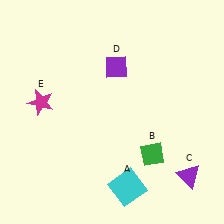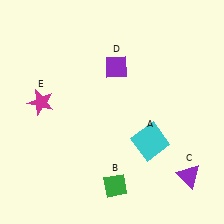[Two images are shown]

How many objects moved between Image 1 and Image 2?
2 objects moved between the two images.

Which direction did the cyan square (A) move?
The cyan square (A) moved up.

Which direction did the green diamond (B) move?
The green diamond (B) moved left.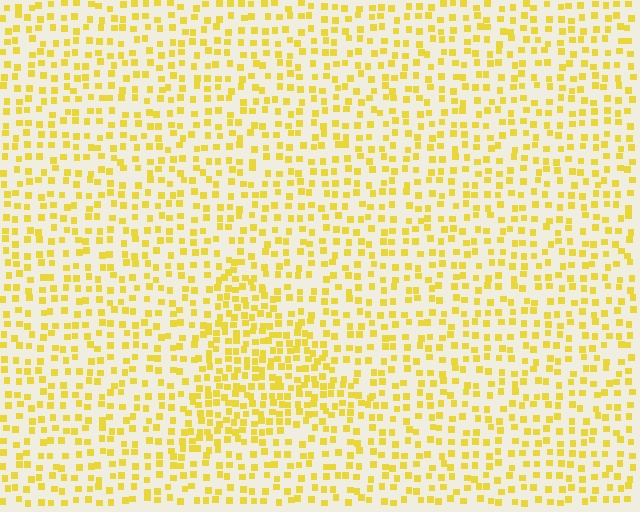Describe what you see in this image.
The image contains small yellow elements arranged at two different densities. A triangle-shaped region is visible where the elements are more densely packed than the surrounding area.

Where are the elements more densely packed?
The elements are more densely packed inside the triangle boundary.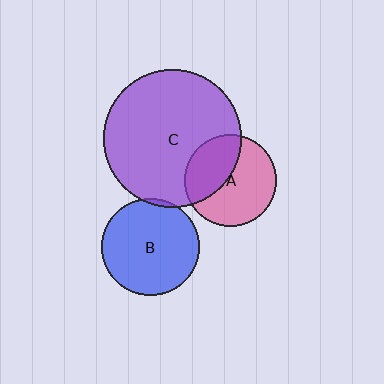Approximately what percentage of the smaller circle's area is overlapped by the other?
Approximately 5%.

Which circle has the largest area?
Circle C (purple).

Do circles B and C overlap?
Yes.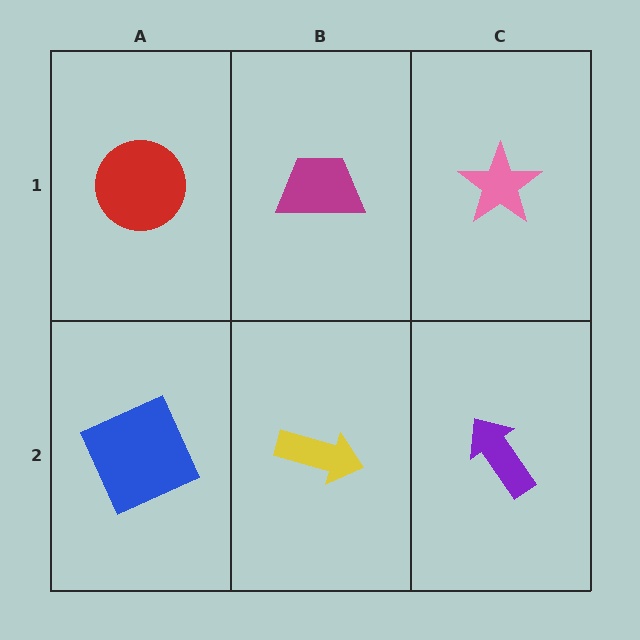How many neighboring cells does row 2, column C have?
2.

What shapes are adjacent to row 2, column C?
A pink star (row 1, column C), a yellow arrow (row 2, column B).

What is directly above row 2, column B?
A magenta trapezoid.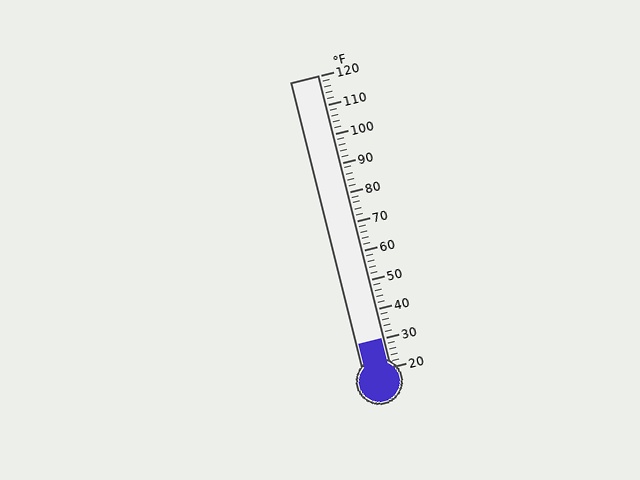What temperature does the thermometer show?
The thermometer shows approximately 30°F.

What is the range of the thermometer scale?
The thermometer scale ranges from 20°F to 120°F.